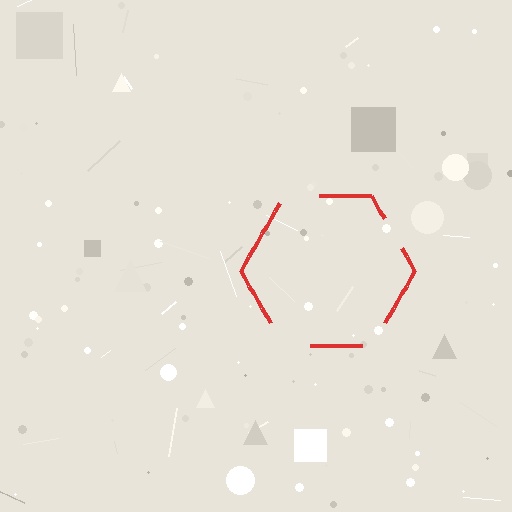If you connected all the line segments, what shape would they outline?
They would outline a hexagon.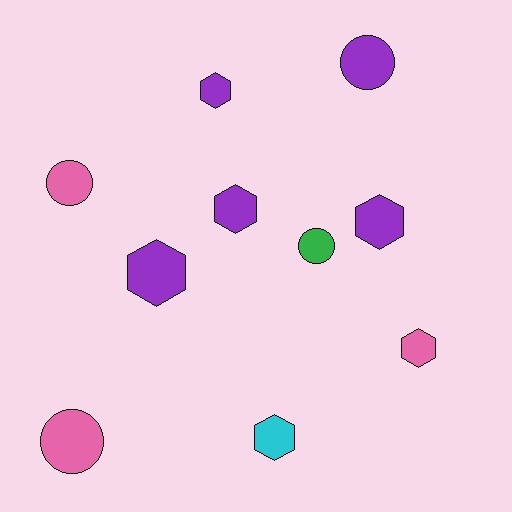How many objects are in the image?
There are 10 objects.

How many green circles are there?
There is 1 green circle.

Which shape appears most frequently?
Hexagon, with 6 objects.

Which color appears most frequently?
Purple, with 5 objects.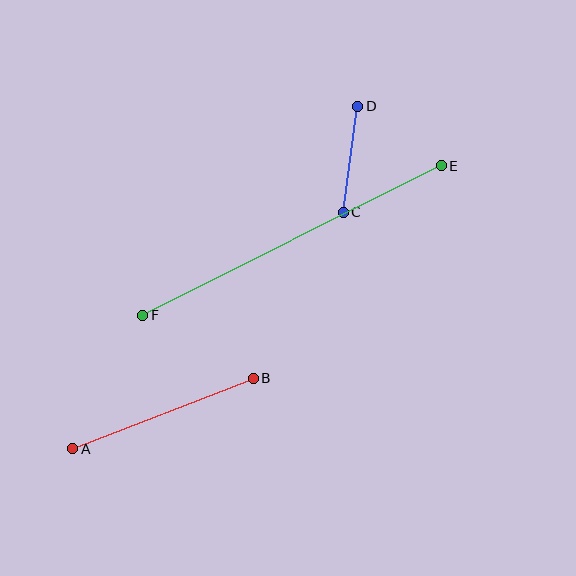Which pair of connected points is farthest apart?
Points E and F are farthest apart.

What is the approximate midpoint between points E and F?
The midpoint is at approximately (292, 240) pixels.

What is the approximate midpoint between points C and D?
The midpoint is at approximately (351, 159) pixels.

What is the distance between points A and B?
The distance is approximately 194 pixels.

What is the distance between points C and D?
The distance is approximately 107 pixels.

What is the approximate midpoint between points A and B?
The midpoint is at approximately (163, 413) pixels.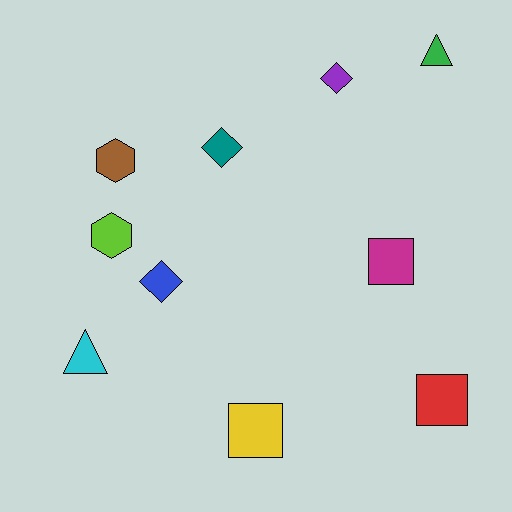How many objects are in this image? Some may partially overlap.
There are 10 objects.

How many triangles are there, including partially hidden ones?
There are 2 triangles.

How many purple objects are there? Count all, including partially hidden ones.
There is 1 purple object.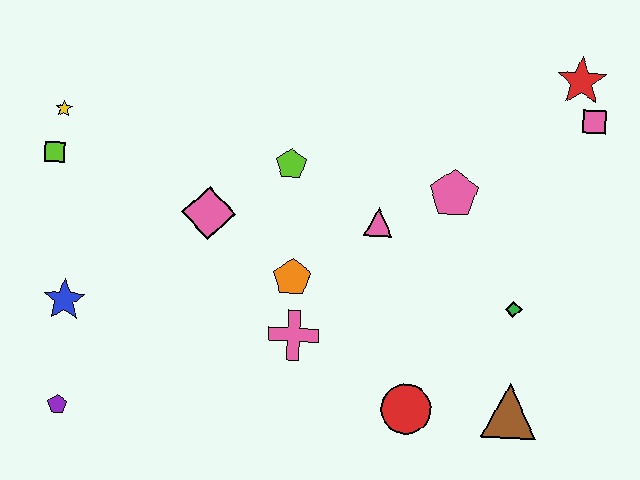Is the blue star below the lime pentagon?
Yes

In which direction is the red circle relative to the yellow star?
The red circle is to the right of the yellow star.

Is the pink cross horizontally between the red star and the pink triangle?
No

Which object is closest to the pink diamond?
The lime pentagon is closest to the pink diamond.